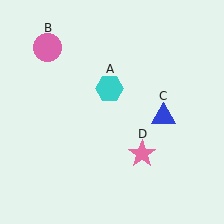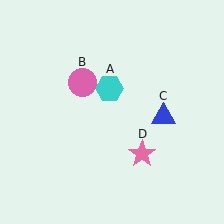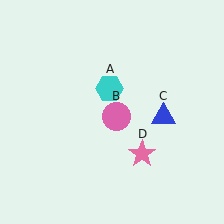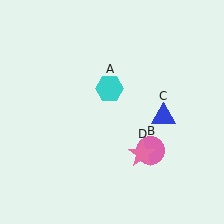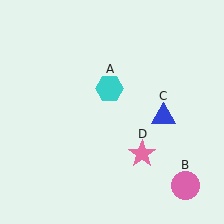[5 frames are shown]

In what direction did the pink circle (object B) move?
The pink circle (object B) moved down and to the right.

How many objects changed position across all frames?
1 object changed position: pink circle (object B).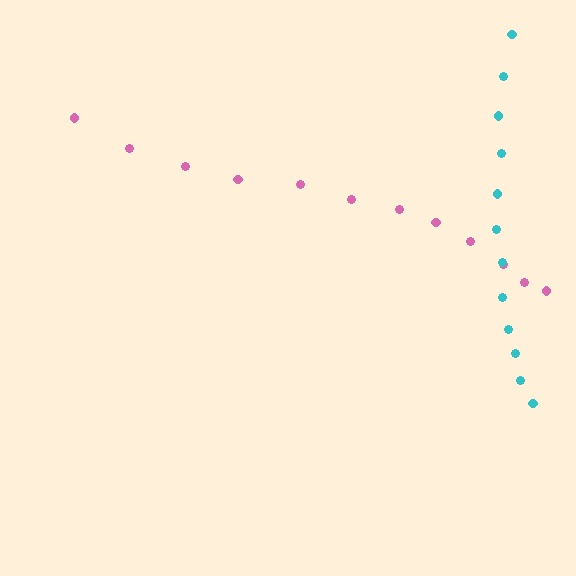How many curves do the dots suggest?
There are 2 distinct paths.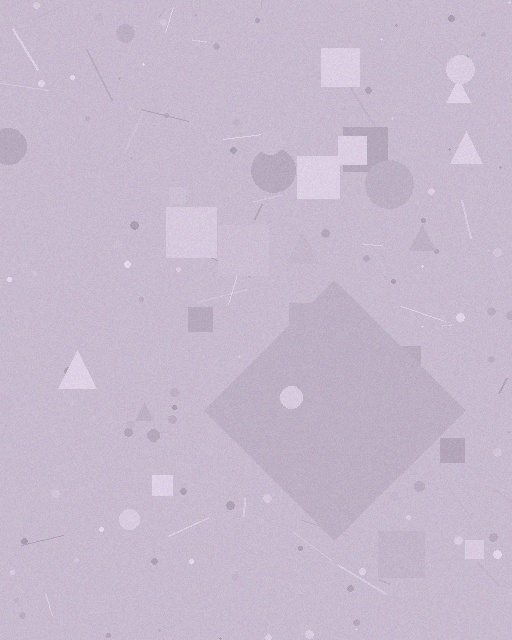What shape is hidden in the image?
A diamond is hidden in the image.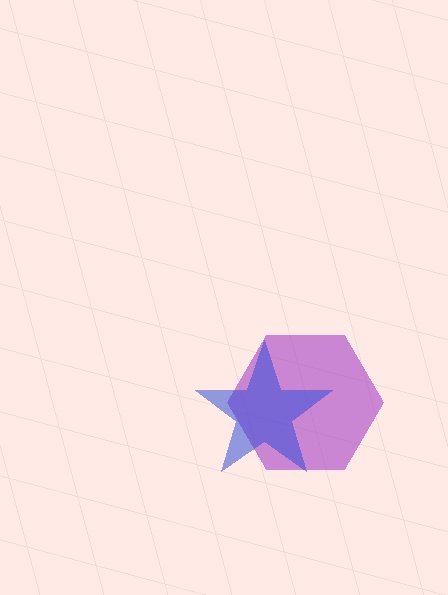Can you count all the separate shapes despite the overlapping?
Yes, there are 2 separate shapes.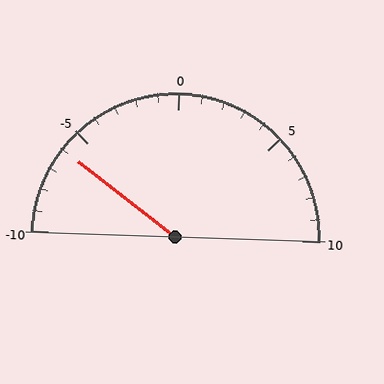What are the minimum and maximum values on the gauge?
The gauge ranges from -10 to 10.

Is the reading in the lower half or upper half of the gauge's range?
The reading is in the lower half of the range (-10 to 10).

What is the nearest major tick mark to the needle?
The nearest major tick mark is -5.